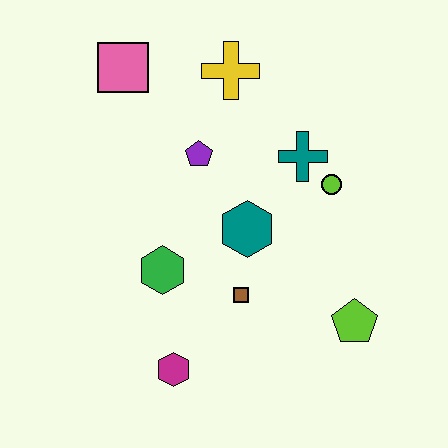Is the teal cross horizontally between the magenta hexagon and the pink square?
No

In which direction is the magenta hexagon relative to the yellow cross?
The magenta hexagon is below the yellow cross.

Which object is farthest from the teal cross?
The magenta hexagon is farthest from the teal cross.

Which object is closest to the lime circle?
The teal cross is closest to the lime circle.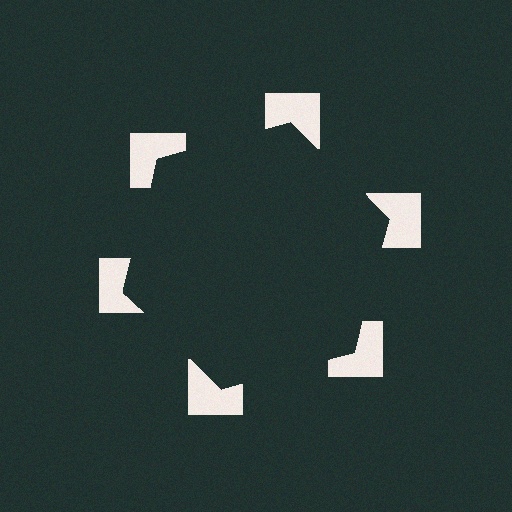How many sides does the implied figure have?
6 sides.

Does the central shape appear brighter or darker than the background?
It typically appears slightly darker than the background, even though no actual brightness change is drawn.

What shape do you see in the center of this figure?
An illusory hexagon — its edges are inferred from the aligned wedge cuts in the notched squares, not physically drawn.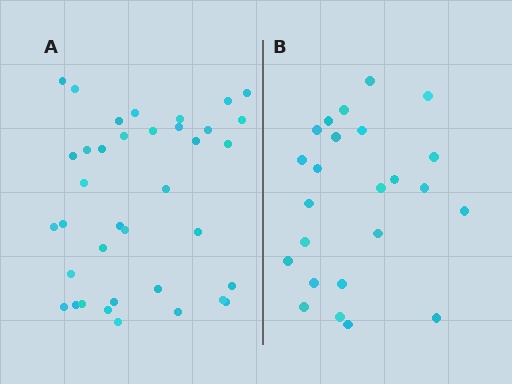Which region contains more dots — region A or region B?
Region A (the left region) has more dots.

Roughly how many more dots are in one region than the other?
Region A has approximately 15 more dots than region B.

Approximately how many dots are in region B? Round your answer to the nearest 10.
About 20 dots. (The exact count is 24, which rounds to 20.)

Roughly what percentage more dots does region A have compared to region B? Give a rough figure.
About 55% more.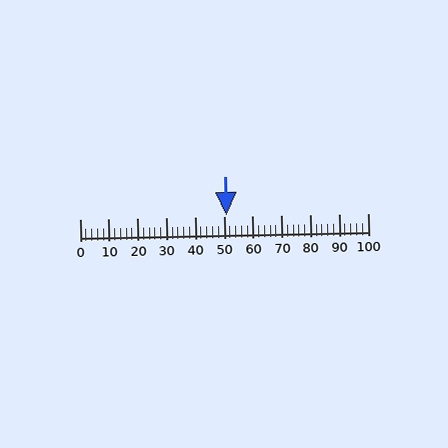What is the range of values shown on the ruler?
The ruler shows values from 0 to 100.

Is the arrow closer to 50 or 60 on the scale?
The arrow is closer to 50.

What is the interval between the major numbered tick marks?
The major tick marks are spaced 10 units apart.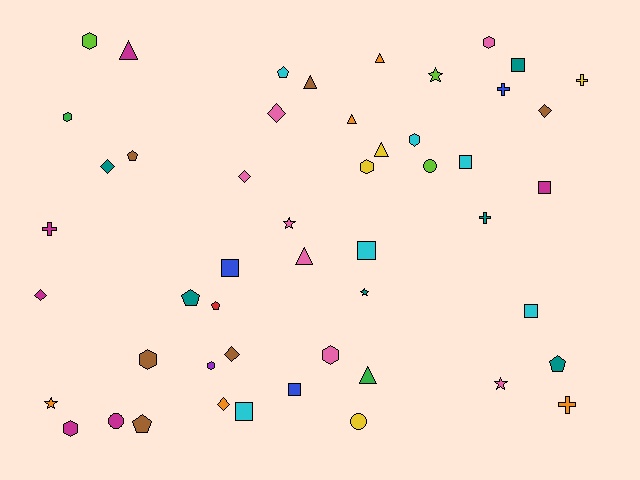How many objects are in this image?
There are 50 objects.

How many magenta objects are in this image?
There are 6 magenta objects.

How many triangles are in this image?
There are 7 triangles.